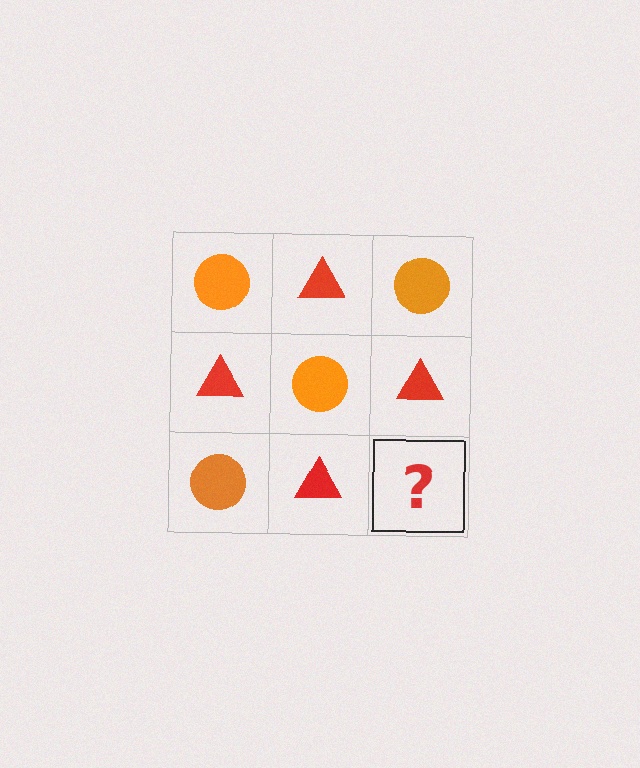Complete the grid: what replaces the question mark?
The question mark should be replaced with an orange circle.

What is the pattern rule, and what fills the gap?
The rule is that it alternates orange circle and red triangle in a checkerboard pattern. The gap should be filled with an orange circle.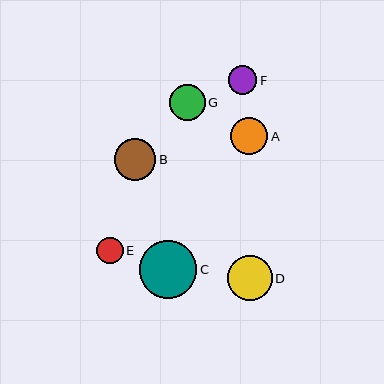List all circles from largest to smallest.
From largest to smallest: C, D, B, A, G, F, E.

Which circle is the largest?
Circle C is the largest with a size of approximately 58 pixels.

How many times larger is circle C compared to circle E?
Circle C is approximately 2.2 times the size of circle E.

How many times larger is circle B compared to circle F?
Circle B is approximately 1.5 times the size of circle F.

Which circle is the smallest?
Circle E is the smallest with a size of approximately 27 pixels.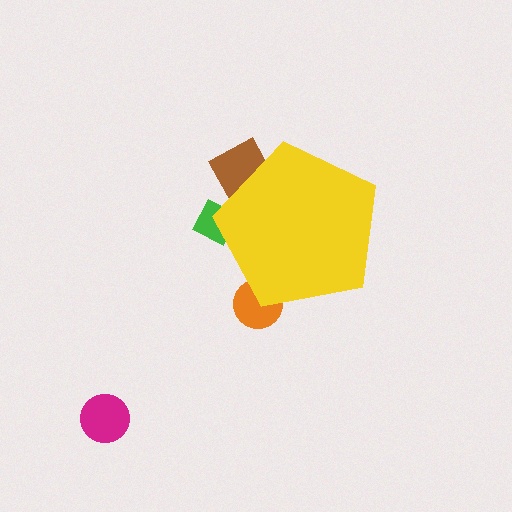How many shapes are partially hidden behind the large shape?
3 shapes are partially hidden.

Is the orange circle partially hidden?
Yes, the orange circle is partially hidden behind the yellow pentagon.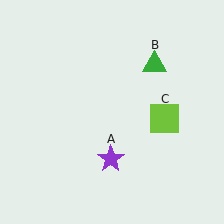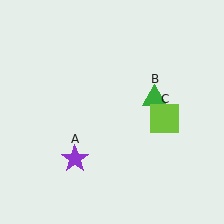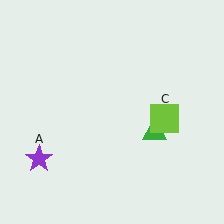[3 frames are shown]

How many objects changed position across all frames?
2 objects changed position: purple star (object A), green triangle (object B).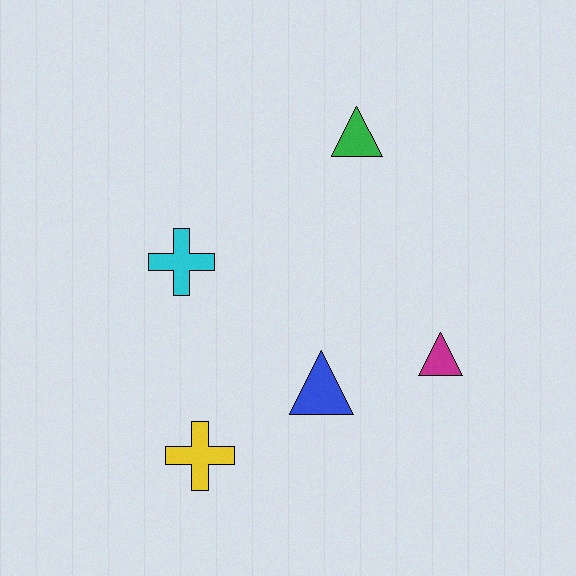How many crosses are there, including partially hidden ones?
There are 2 crosses.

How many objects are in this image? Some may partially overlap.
There are 5 objects.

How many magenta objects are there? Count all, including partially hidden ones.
There is 1 magenta object.